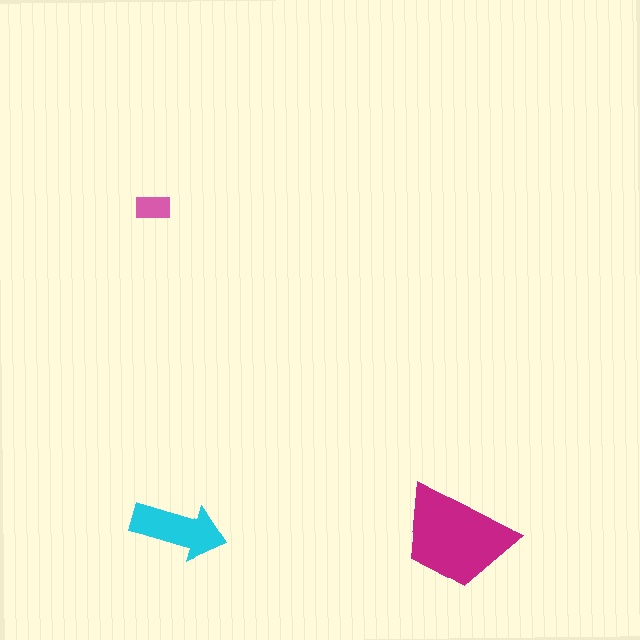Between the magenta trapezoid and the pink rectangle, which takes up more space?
The magenta trapezoid.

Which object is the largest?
The magenta trapezoid.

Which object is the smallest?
The pink rectangle.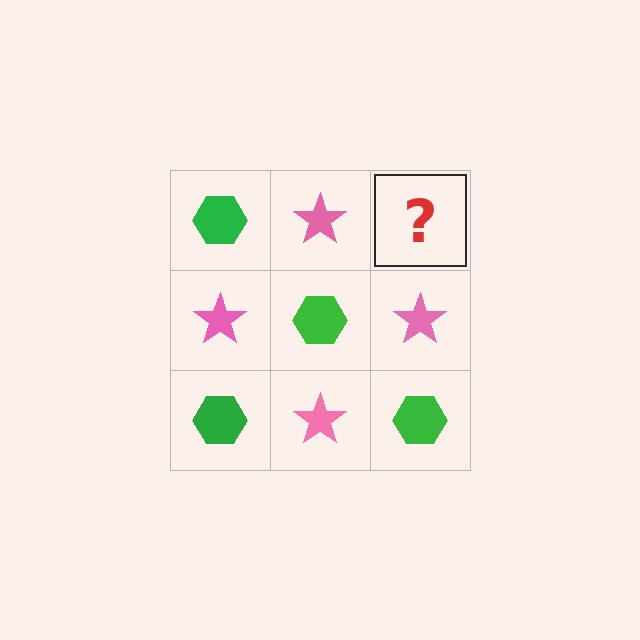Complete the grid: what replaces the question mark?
The question mark should be replaced with a green hexagon.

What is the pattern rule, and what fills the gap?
The rule is that it alternates green hexagon and pink star in a checkerboard pattern. The gap should be filled with a green hexagon.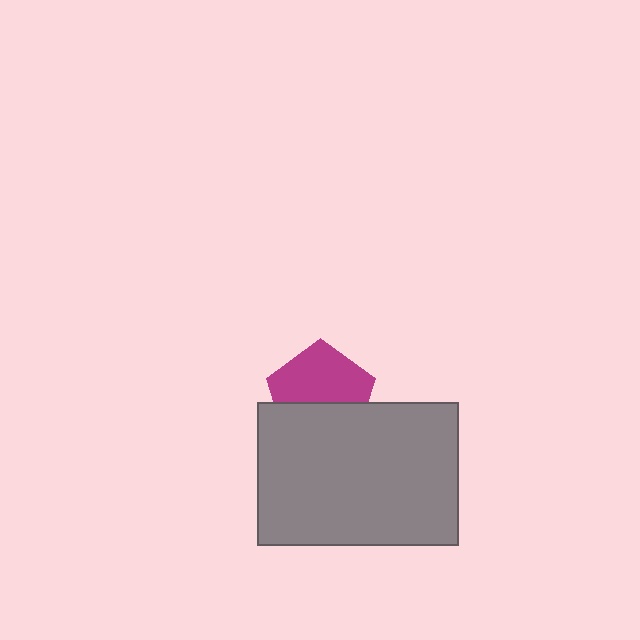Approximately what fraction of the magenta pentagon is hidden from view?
Roughly 43% of the magenta pentagon is hidden behind the gray rectangle.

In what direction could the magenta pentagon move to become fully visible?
The magenta pentagon could move up. That would shift it out from behind the gray rectangle entirely.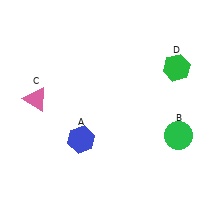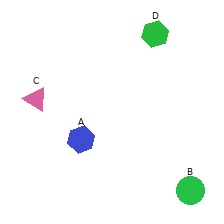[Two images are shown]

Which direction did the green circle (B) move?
The green circle (B) moved down.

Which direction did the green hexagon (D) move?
The green hexagon (D) moved up.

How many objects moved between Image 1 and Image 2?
2 objects moved between the two images.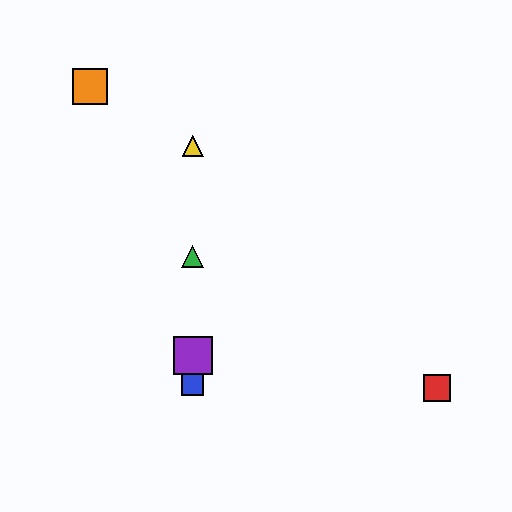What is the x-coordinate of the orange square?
The orange square is at x≈90.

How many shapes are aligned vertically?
4 shapes (the blue square, the green triangle, the yellow triangle, the purple square) are aligned vertically.